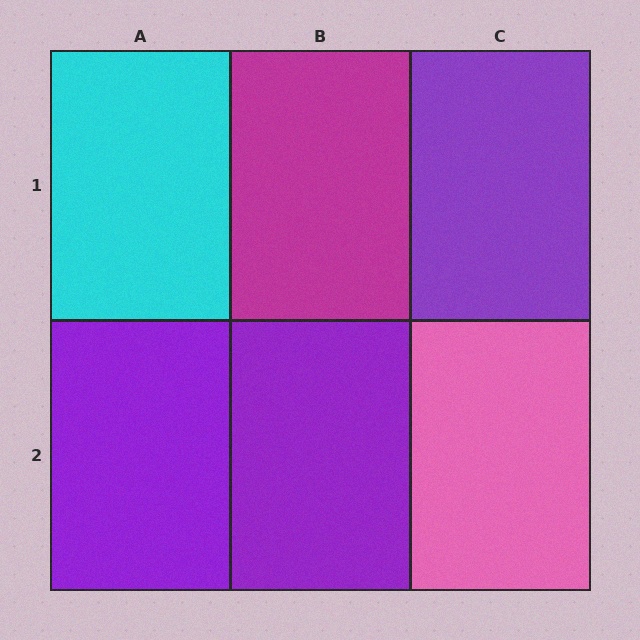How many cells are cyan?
1 cell is cyan.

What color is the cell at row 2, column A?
Purple.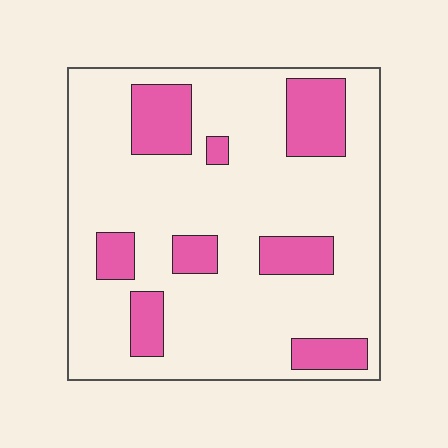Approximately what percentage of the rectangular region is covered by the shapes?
Approximately 20%.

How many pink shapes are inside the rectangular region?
8.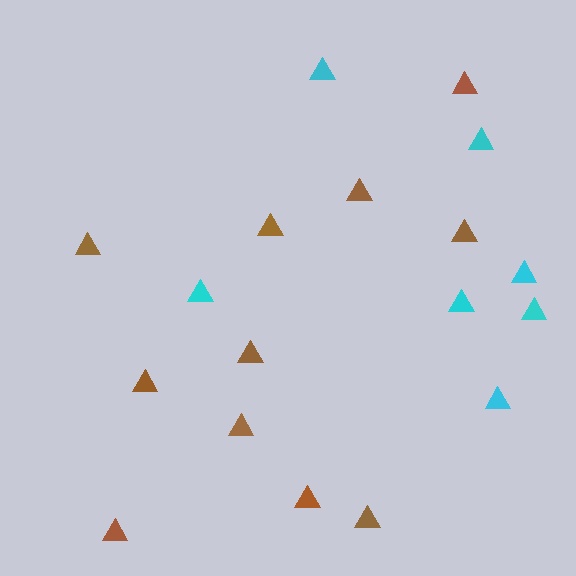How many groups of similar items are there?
There are 2 groups: one group of cyan triangles (7) and one group of brown triangles (11).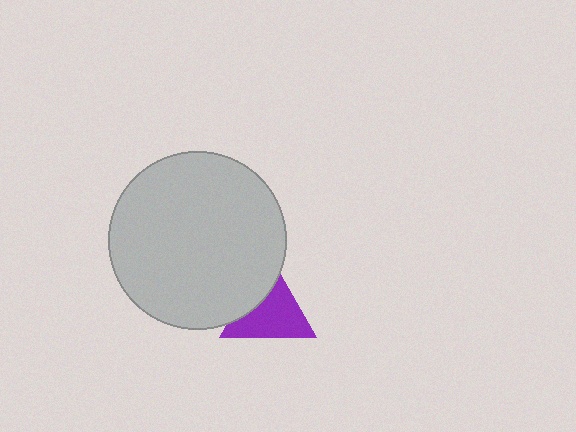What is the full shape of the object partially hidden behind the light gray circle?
The partially hidden object is a purple triangle.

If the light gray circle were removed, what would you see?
You would see the complete purple triangle.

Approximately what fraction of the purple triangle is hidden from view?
Roughly 31% of the purple triangle is hidden behind the light gray circle.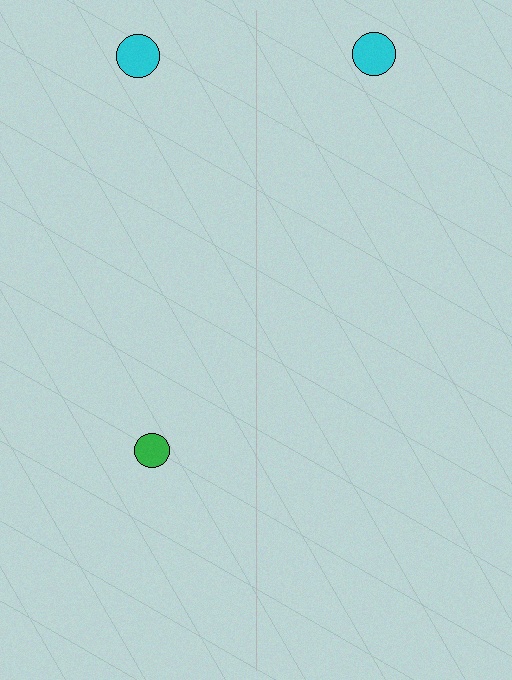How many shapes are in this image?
There are 3 shapes in this image.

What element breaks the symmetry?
A green circle is missing from the right side.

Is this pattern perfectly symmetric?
No, the pattern is not perfectly symmetric. A green circle is missing from the right side.